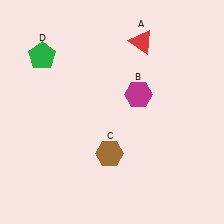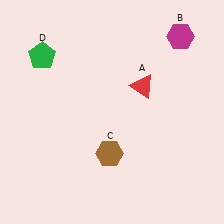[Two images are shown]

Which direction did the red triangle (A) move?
The red triangle (A) moved down.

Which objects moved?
The objects that moved are: the red triangle (A), the magenta hexagon (B).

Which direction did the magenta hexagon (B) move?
The magenta hexagon (B) moved up.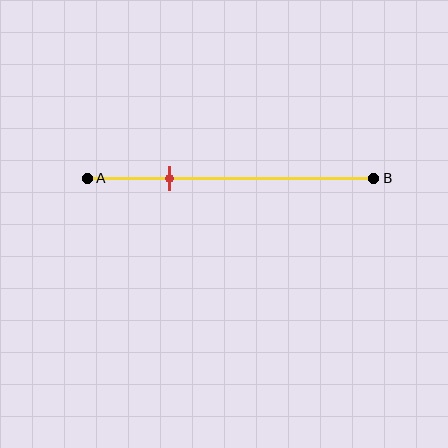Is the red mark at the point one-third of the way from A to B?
No, the mark is at about 30% from A, not at the 33% one-third point.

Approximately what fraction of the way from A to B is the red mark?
The red mark is approximately 30% of the way from A to B.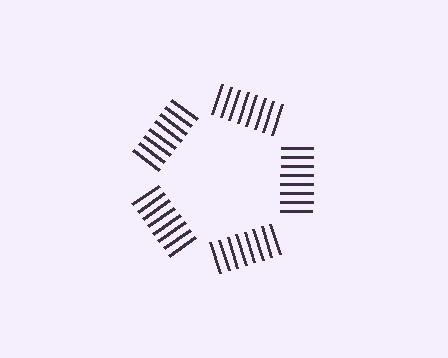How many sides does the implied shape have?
5 sides — the line-ends trace a pentagon.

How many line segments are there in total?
40 — 8 along each of the 5 edges.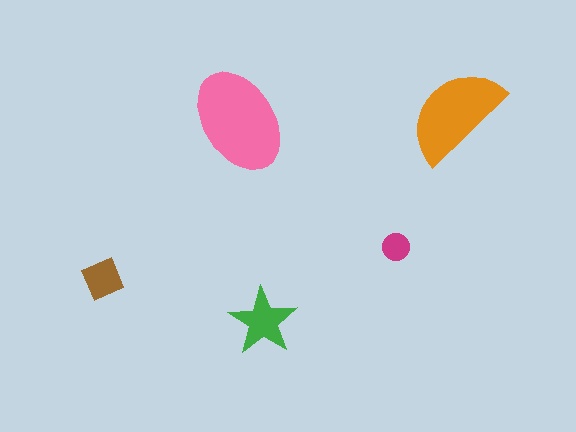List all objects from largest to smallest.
The pink ellipse, the orange semicircle, the green star, the brown diamond, the magenta circle.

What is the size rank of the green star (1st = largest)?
3rd.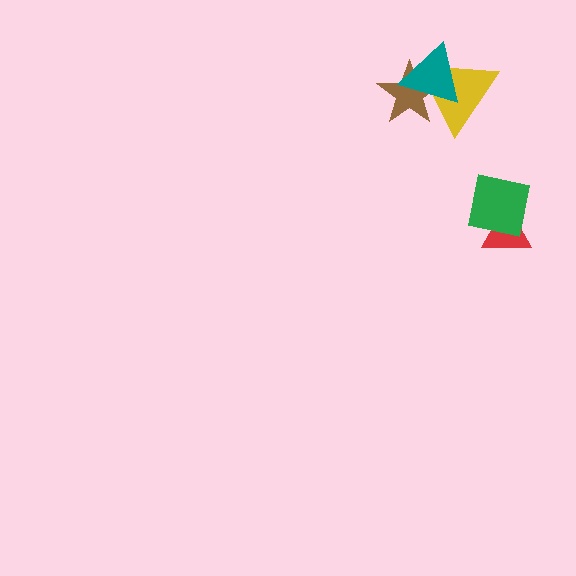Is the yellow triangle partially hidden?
Yes, it is partially covered by another shape.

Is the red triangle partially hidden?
Yes, it is partially covered by another shape.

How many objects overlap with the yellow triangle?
2 objects overlap with the yellow triangle.